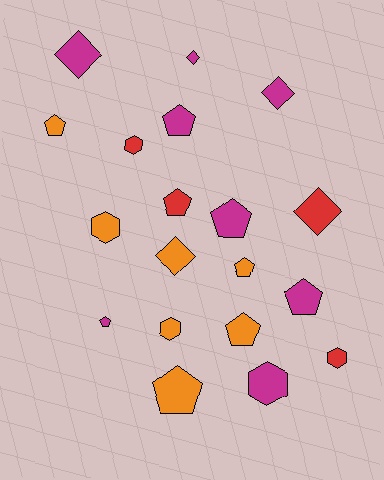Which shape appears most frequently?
Pentagon, with 9 objects.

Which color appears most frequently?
Magenta, with 8 objects.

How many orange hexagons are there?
There are 2 orange hexagons.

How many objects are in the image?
There are 19 objects.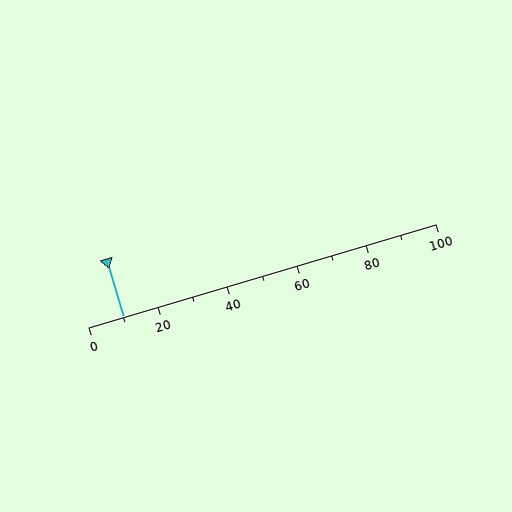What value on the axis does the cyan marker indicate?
The marker indicates approximately 10.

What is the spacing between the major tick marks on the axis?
The major ticks are spaced 20 apart.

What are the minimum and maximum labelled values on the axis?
The axis runs from 0 to 100.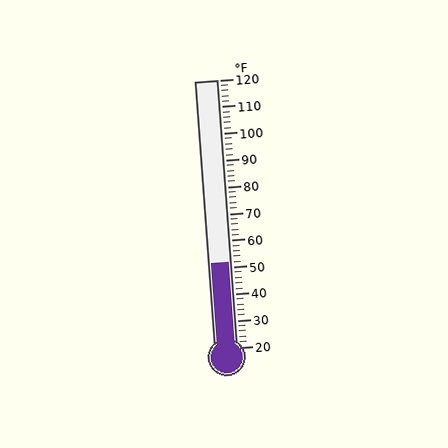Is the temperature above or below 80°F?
The temperature is below 80°F.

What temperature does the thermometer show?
The thermometer shows approximately 52°F.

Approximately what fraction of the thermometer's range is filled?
The thermometer is filled to approximately 30% of its range.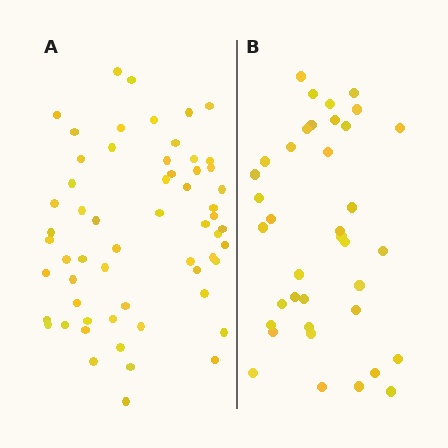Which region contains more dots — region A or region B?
Region A (the left region) has more dots.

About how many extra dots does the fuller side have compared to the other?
Region A has approximately 20 more dots than region B.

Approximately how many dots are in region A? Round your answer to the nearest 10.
About 60 dots. (The exact count is 59, which rounds to 60.)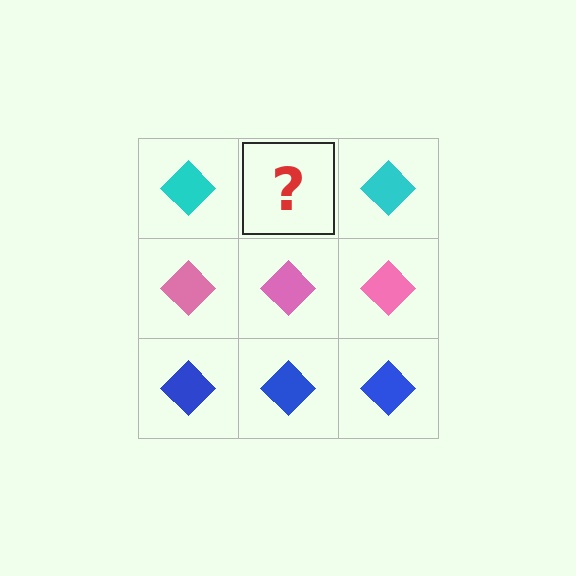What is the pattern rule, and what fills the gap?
The rule is that each row has a consistent color. The gap should be filled with a cyan diamond.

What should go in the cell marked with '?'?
The missing cell should contain a cyan diamond.